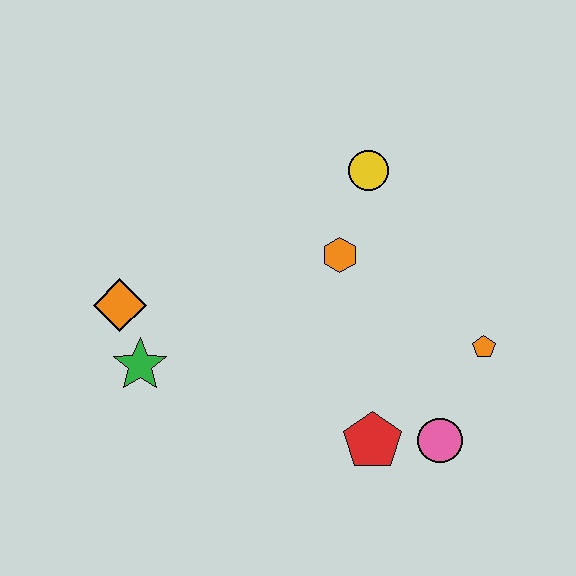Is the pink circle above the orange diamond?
No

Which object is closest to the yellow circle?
The orange hexagon is closest to the yellow circle.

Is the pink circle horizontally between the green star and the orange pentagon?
Yes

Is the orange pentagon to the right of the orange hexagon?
Yes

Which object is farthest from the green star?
The orange pentagon is farthest from the green star.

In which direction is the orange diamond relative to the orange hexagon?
The orange diamond is to the left of the orange hexagon.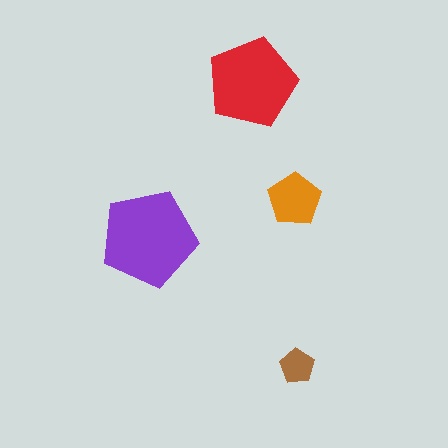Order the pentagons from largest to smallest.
the purple one, the red one, the orange one, the brown one.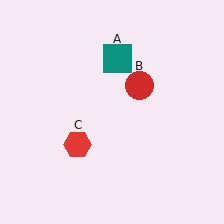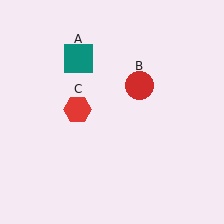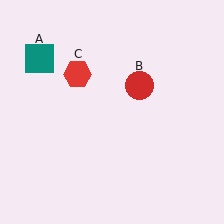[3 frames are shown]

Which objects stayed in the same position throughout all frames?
Red circle (object B) remained stationary.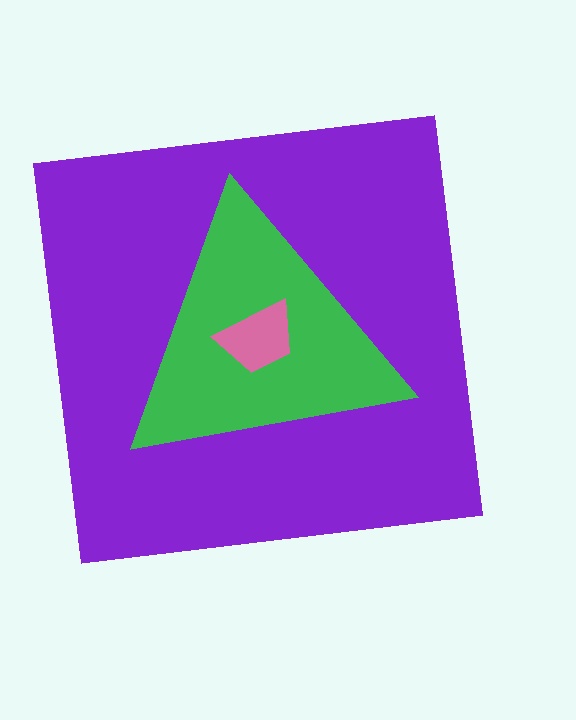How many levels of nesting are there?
3.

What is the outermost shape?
The purple square.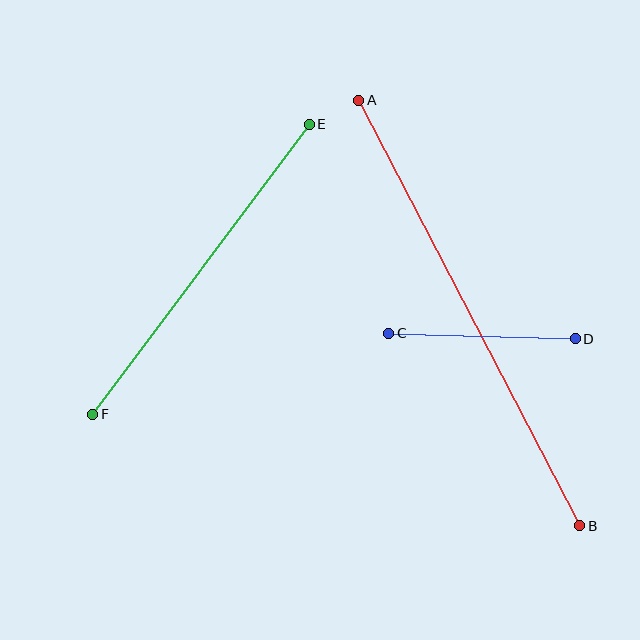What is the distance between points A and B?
The distance is approximately 479 pixels.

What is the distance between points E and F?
The distance is approximately 362 pixels.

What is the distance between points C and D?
The distance is approximately 187 pixels.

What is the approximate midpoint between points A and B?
The midpoint is at approximately (469, 313) pixels.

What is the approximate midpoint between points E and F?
The midpoint is at approximately (201, 269) pixels.